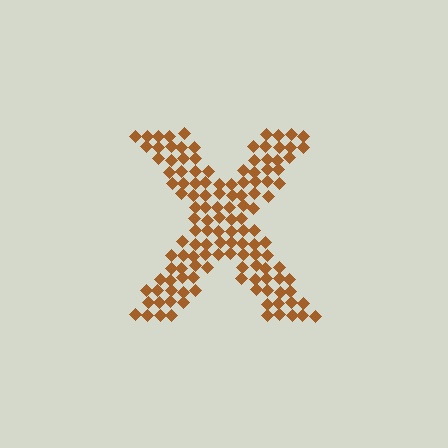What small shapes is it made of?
It is made of small diamonds.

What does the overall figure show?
The overall figure shows the letter X.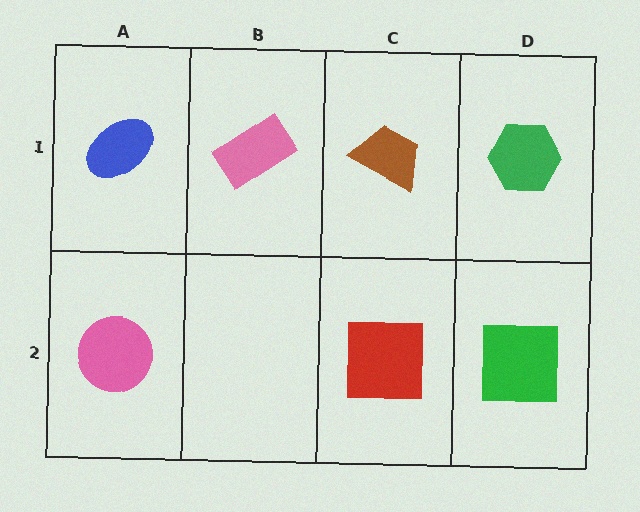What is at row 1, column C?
A brown trapezoid.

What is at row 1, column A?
A blue ellipse.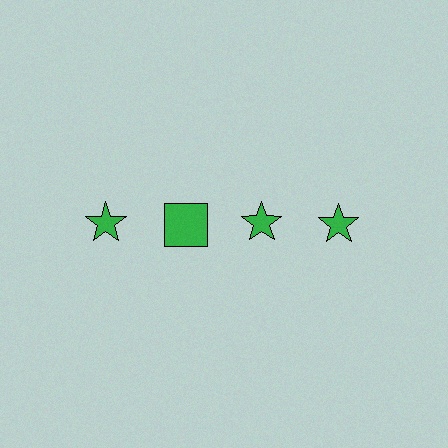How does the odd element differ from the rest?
It has a different shape: square instead of star.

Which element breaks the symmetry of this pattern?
The green square in the top row, second from left column breaks the symmetry. All other shapes are green stars.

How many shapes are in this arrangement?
There are 4 shapes arranged in a grid pattern.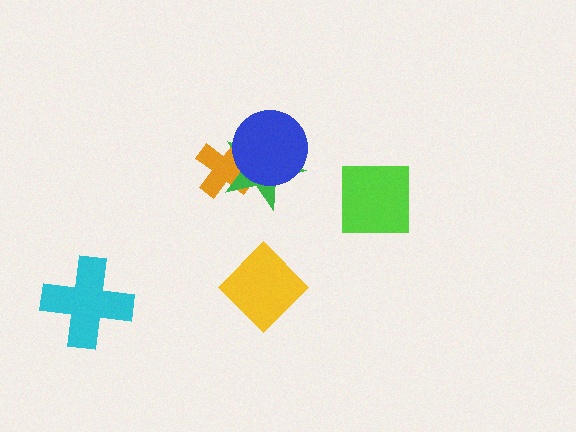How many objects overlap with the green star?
2 objects overlap with the green star.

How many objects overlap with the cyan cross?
0 objects overlap with the cyan cross.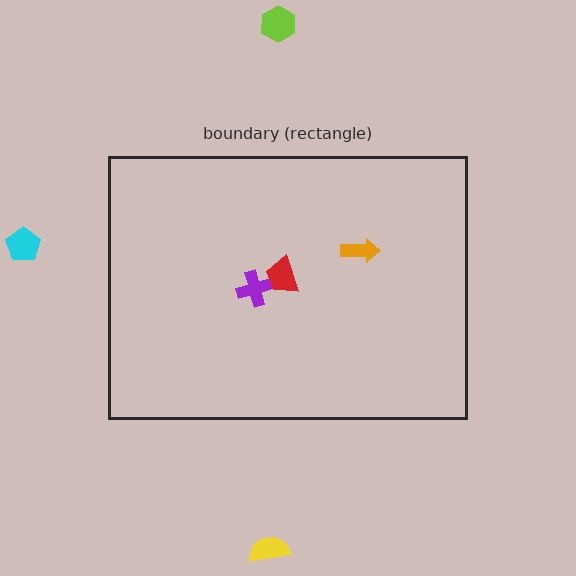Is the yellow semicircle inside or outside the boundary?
Outside.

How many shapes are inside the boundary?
3 inside, 3 outside.